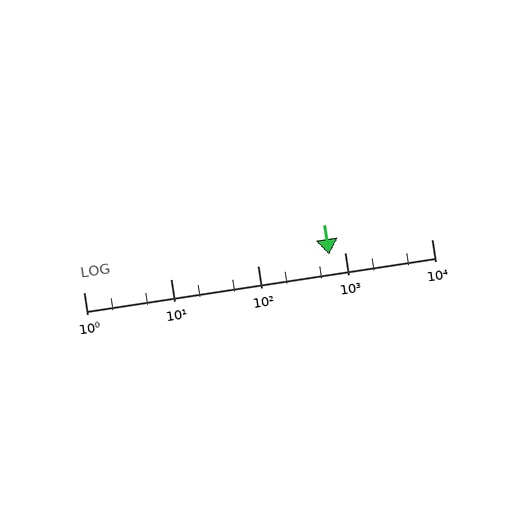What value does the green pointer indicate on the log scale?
The pointer indicates approximately 660.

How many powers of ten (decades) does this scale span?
The scale spans 4 decades, from 1 to 10000.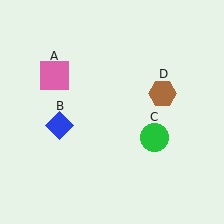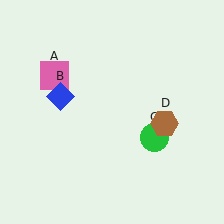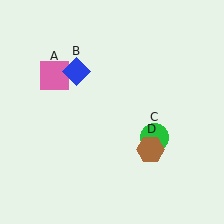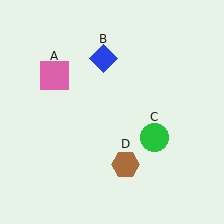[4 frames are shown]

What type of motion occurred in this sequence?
The blue diamond (object B), brown hexagon (object D) rotated clockwise around the center of the scene.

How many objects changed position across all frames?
2 objects changed position: blue diamond (object B), brown hexagon (object D).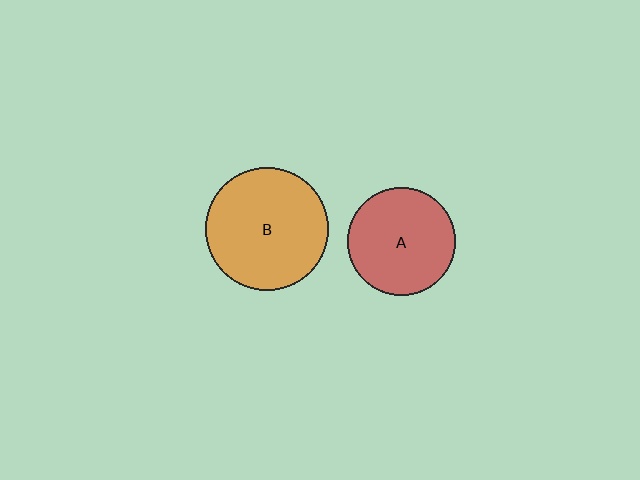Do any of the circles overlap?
No, none of the circles overlap.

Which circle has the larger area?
Circle B (orange).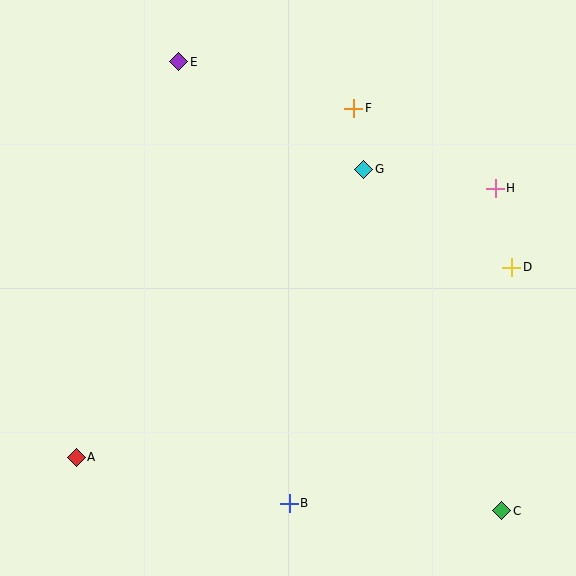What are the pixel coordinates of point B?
Point B is at (289, 503).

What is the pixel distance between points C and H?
The distance between C and H is 323 pixels.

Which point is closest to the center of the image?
Point G at (364, 169) is closest to the center.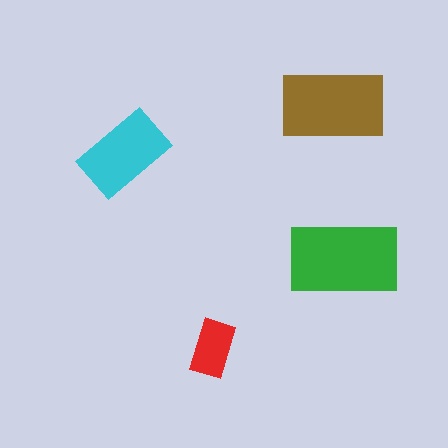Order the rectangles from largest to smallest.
the green one, the brown one, the cyan one, the red one.